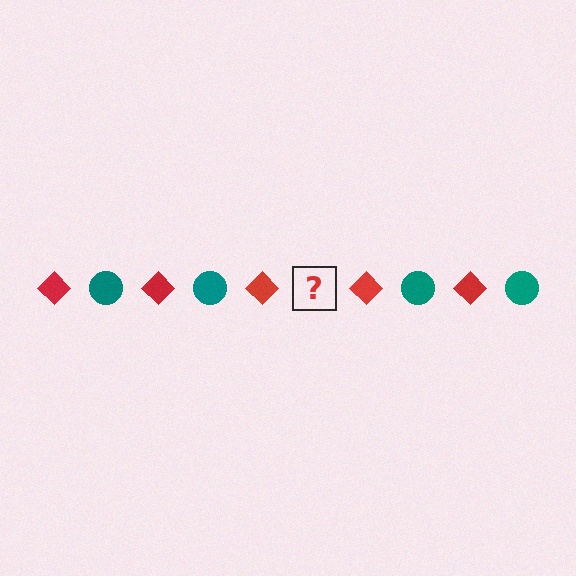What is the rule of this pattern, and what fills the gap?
The rule is that the pattern alternates between red diamond and teal circle. The gap should be filled with a teal circle.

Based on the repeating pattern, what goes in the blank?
The blank should be a teal circle.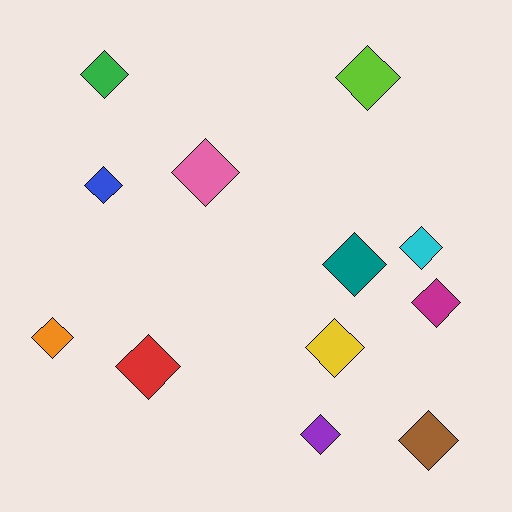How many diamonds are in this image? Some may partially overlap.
There are 12 diamonds.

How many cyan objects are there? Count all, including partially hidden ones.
There is 1 cyan object.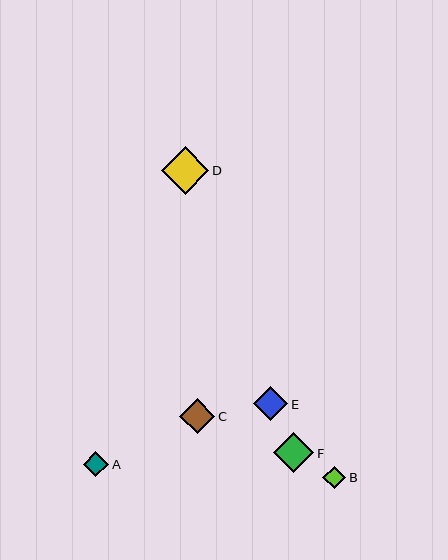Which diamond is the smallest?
Diamond B is the smallest with a size of approximately 23 pixels.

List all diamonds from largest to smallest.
From largest to smallest: D, F, C, E, A, B.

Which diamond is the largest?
Diamond D is the largest with a size of approximately 48 pixels.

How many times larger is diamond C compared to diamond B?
Diamond C is approximately 1.5 times the size of diamond B.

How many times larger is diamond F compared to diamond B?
Diamond F is approximately 1.8 times the size of diamond B.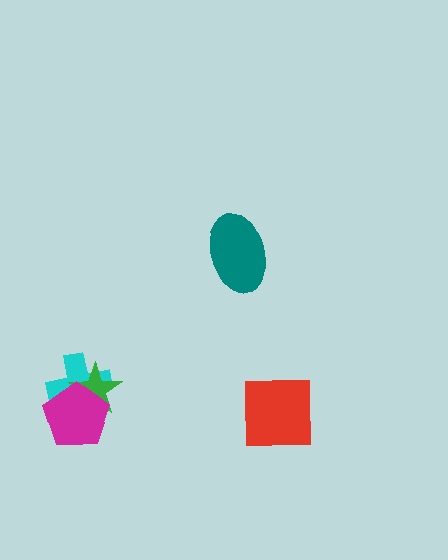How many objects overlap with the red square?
0 objects overlap with the red square.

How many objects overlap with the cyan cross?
2 objects overlap with the cyan cross.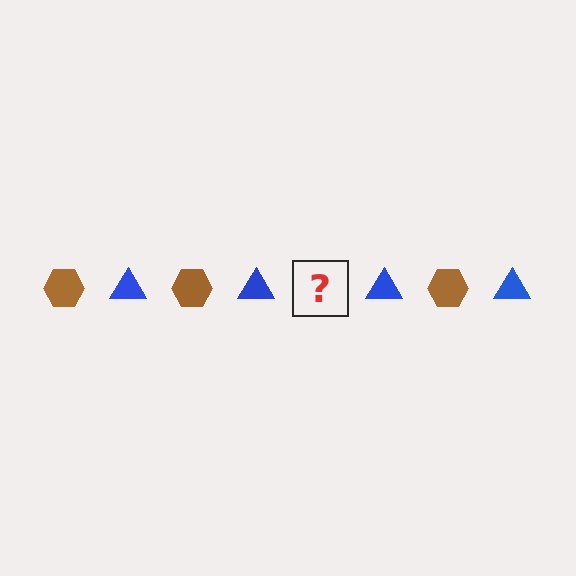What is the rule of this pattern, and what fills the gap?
The rule is that the pattern alternates between brown hexagon and blue triangle. The gap should be filled with a brown hexagon.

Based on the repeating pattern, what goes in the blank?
The blank should be a brown hexagon.